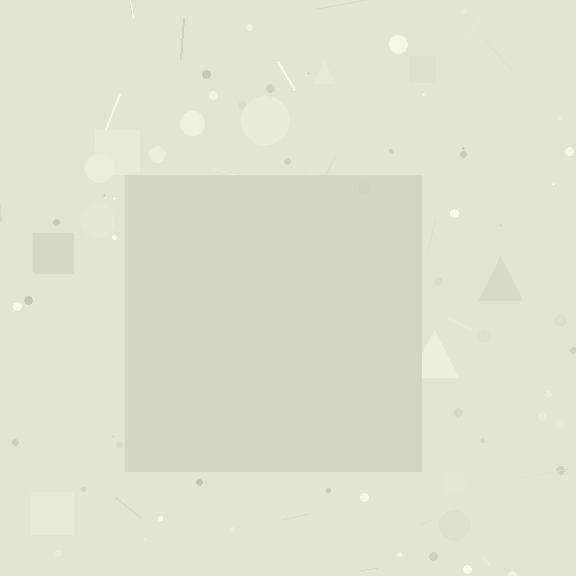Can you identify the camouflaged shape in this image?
The camouflaged shape is a square.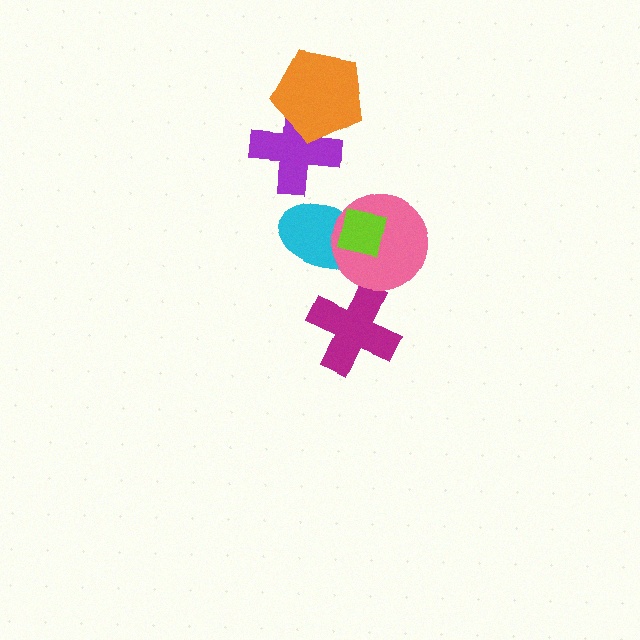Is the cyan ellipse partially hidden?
Yes, it is partially covered by another shape.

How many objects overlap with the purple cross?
1 object overlaps with the purple cross.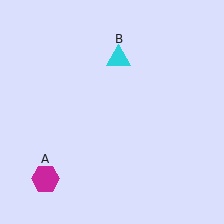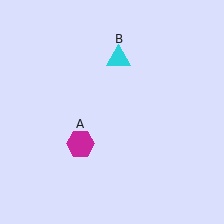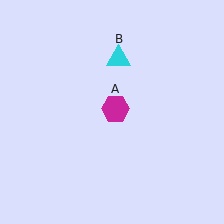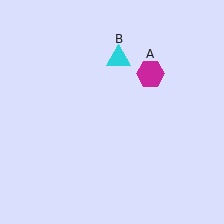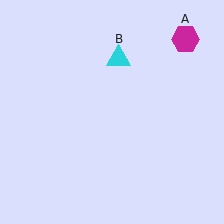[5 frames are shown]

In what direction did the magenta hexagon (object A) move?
The magenta hexagon (object A) moved up and to the right.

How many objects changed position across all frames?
1 object changed position: magenta hexagon (object A).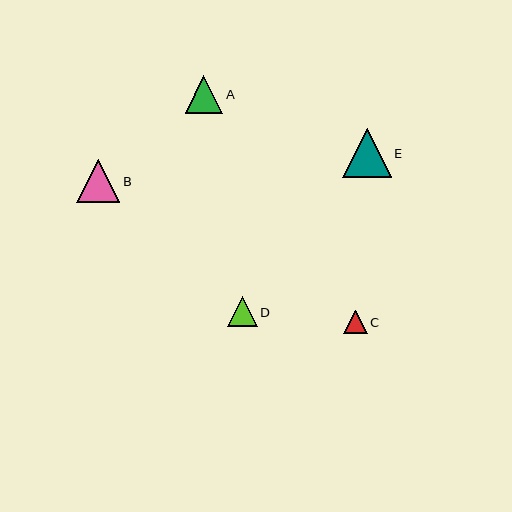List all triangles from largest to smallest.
From largest to smallest: E, B, A, D, C.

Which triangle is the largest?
Triangle E is the largest with a size of approximately 49 pixels.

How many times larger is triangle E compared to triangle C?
Triangle E is approximately 2.1 times the size of triangle C.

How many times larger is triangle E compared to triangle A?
Triangle E is approximately 1.3 times the size of triangle A.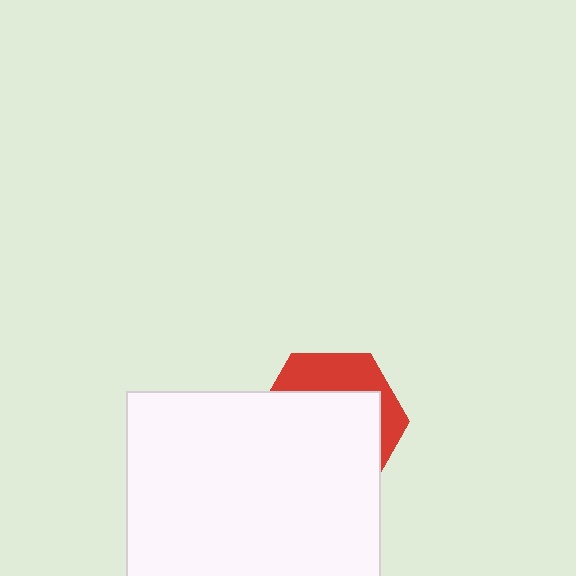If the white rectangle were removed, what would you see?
You would see the complete red hexagon.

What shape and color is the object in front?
The object in front is a white rectangle.